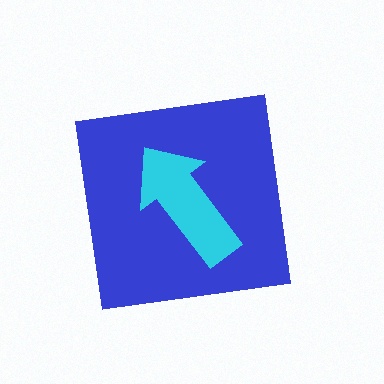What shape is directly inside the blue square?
The cyan arrow.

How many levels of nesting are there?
2.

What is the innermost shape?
The cyan arrow.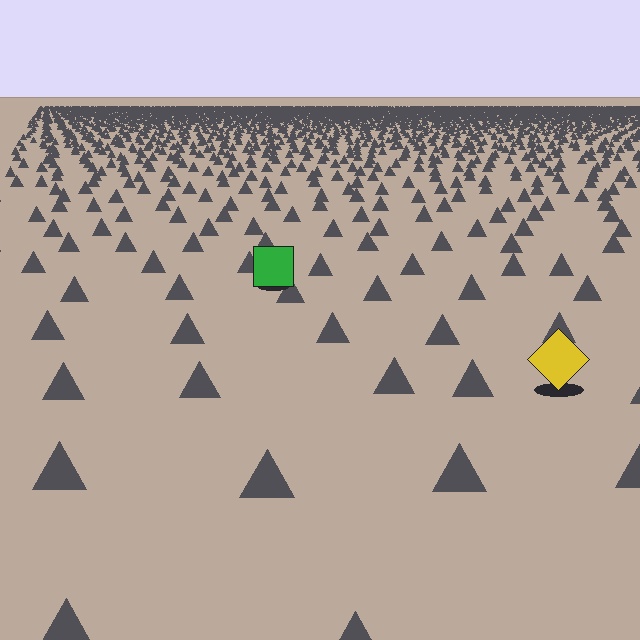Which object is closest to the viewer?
The yellow diamond is closest. The texture marks near it are larger and more spread out.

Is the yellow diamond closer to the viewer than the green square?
Yes. The yellow diamond is closer — you can tell from the texture gradient: the ground texture is coarser near it.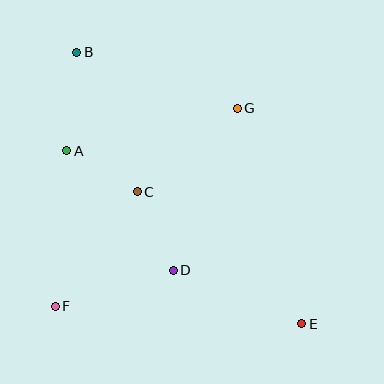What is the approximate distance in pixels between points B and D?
The distance between B and D is approximately 238 pixels.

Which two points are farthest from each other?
Points B and E are farthest from each other.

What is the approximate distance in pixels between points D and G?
The distance between D and G is approximately 174 pixels.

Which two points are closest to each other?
Points A and C are closest to each other.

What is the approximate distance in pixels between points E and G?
The distance between E and G is approximately 225 pixels.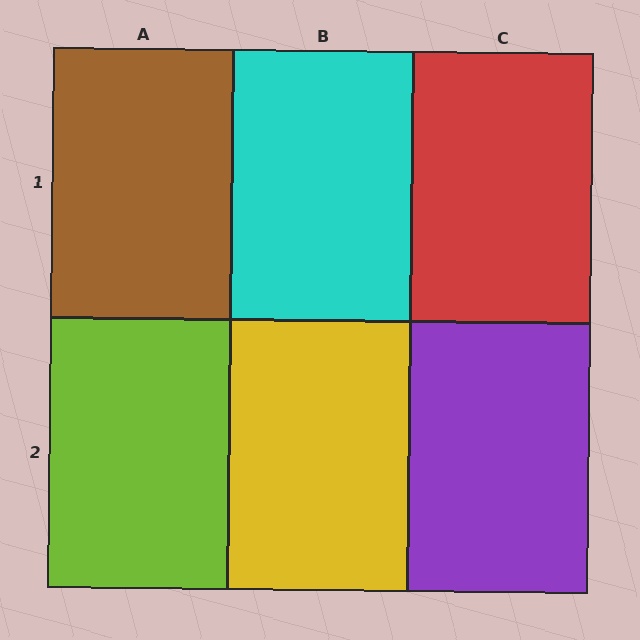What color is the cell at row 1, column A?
Brown.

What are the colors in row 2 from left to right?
Lime, yellow, purple.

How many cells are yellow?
1 cell is yellow.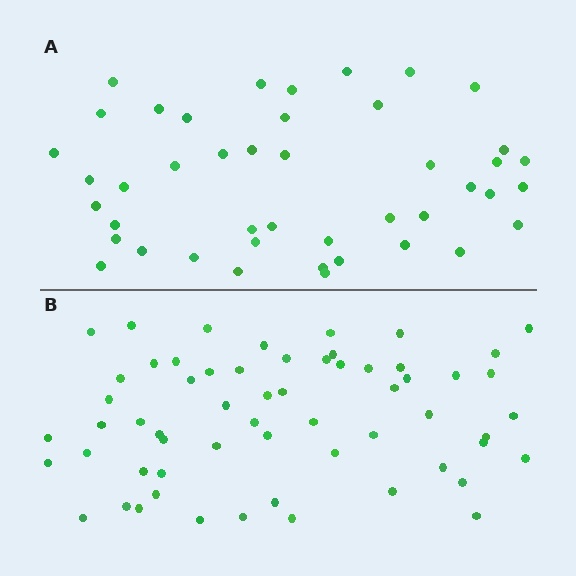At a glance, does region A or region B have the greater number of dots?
Region B (the bottom region) has more dots.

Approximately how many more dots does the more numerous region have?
Region B has approximately 15 more dots than region A.